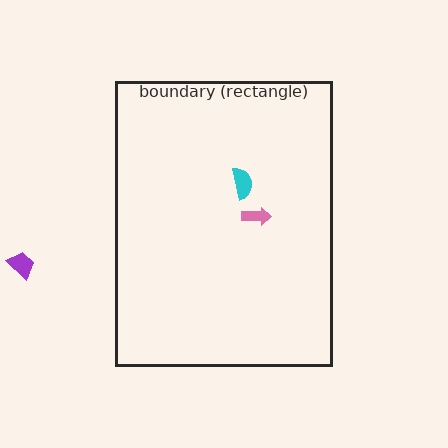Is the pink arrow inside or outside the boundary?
Inside.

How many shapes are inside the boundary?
2 inside, 1 outside.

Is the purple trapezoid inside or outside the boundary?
Outside.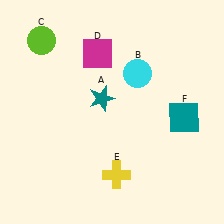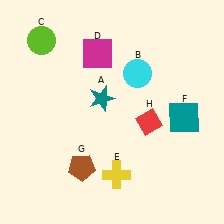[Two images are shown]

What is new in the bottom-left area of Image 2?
A brown pentagon (G) was added in the bottom-left area of Image 2.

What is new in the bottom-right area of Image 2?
A red diamond (H) was added in the bottom-right area of Image 2.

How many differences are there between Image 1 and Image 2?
There are 2 differences between the two images.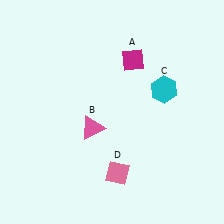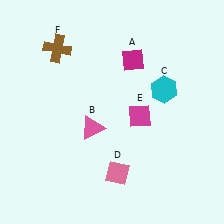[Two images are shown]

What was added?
A magenta diamond (E), a brown cross (F) were added in Image 2.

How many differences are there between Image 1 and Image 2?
There are 2 differences between the two images.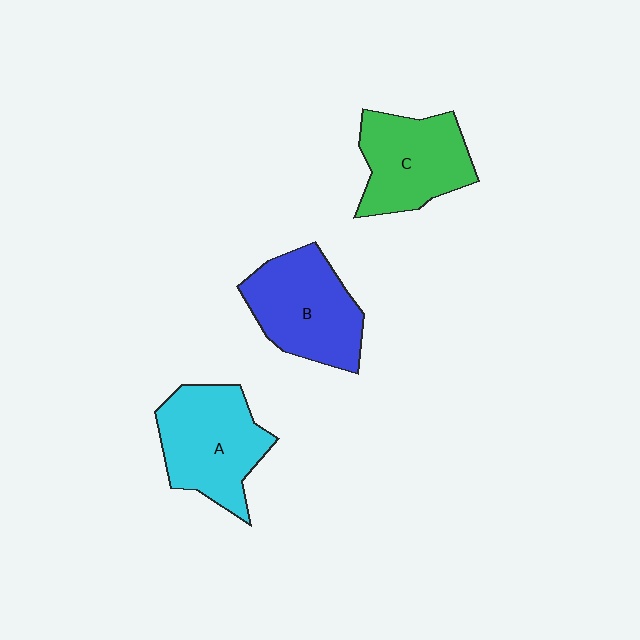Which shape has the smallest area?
Shape C (green).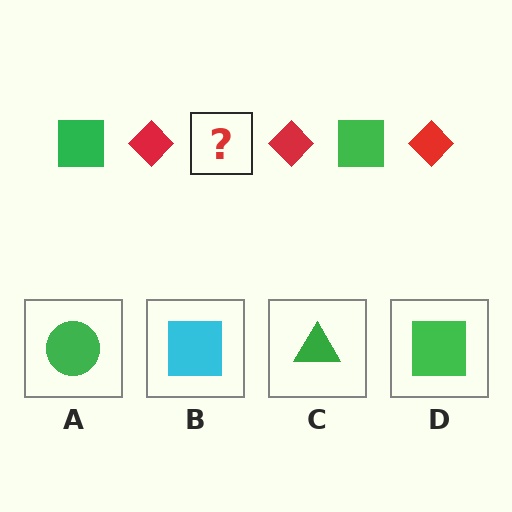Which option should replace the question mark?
Option D.